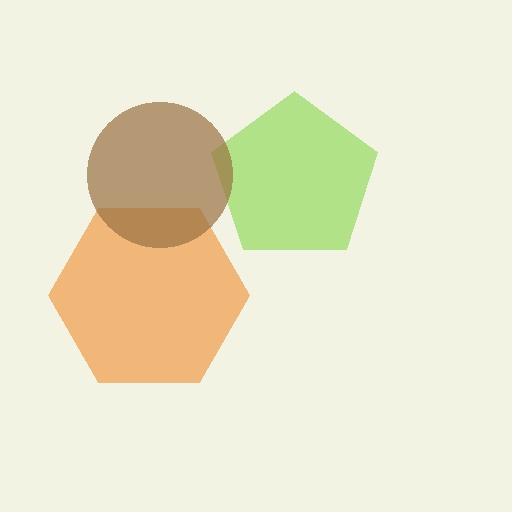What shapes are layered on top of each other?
The layered shapes are: an orange hexagon, a lime pentagon, a brown circle.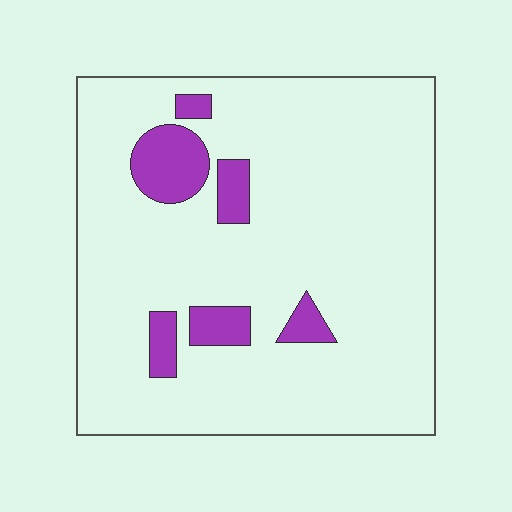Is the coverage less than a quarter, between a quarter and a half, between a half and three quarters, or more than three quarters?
Less than a quarter.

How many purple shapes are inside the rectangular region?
6.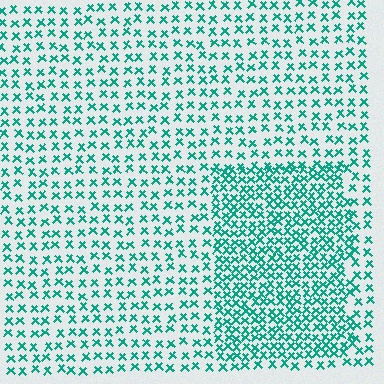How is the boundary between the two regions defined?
The boundary is defined by a change in element density (approximately 2.0x ratio). All elements are the same color, size, and shape.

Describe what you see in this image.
The image contains small teal elements arranged at two different densities. A rectangle-shaped region is visible where the elements are more densely packed than the surrounding area.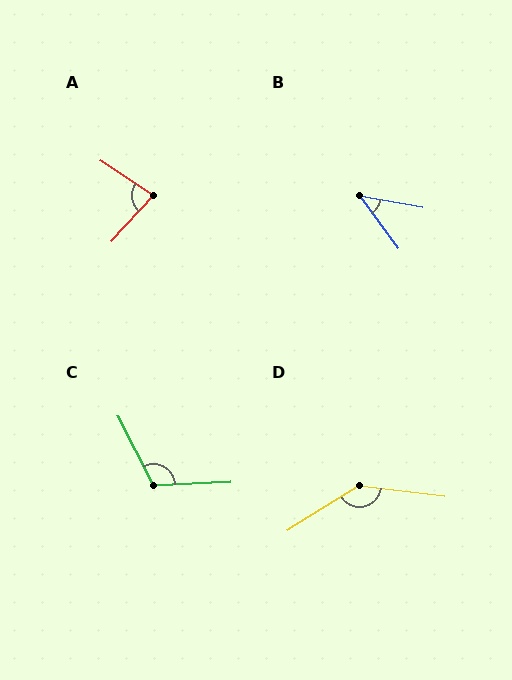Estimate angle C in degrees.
Approximately 115 degrees.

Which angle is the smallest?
B, at approximately 43 degrees.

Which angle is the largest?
D, at approximately 141 degrees.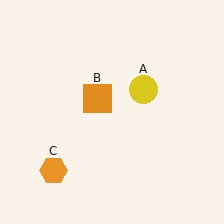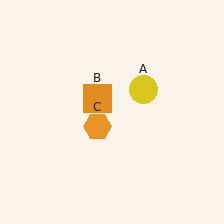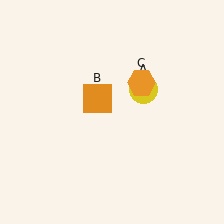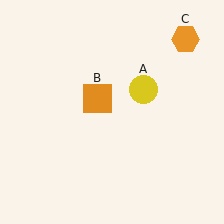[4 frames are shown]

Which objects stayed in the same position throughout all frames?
Yellow circle (object A) and orange square (object B) remained stationary.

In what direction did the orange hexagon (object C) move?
The orange hexagon (object C) moved up and to the right.